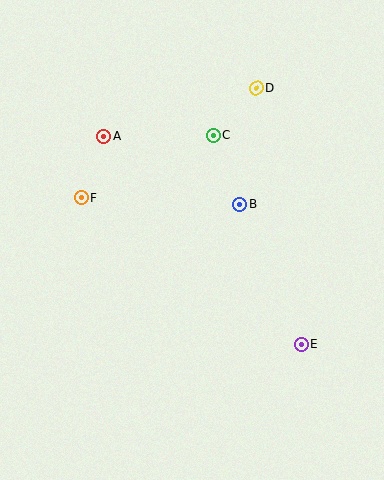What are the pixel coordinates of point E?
Point E is at (301, 345).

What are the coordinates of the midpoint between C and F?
The midpoint between C and F is at (147, 166).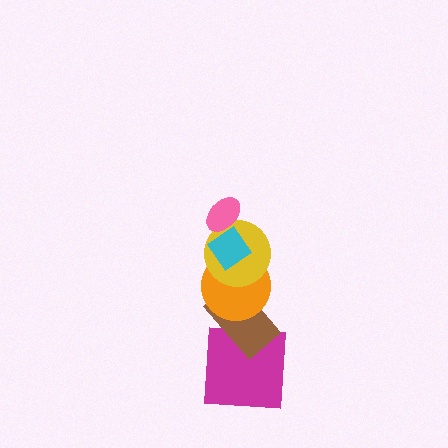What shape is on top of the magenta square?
The brown rectangle is on top of the magenta square.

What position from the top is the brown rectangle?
The brown rectangle is 5th from the top.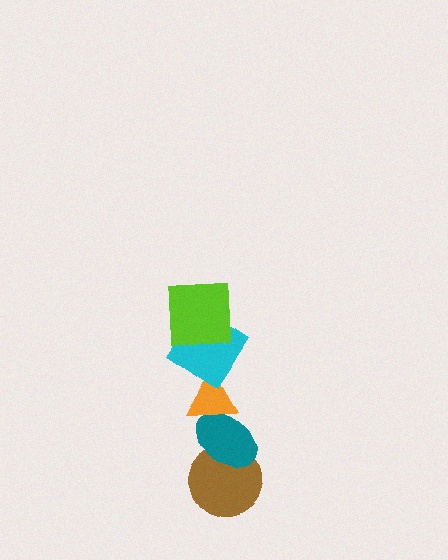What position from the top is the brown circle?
The brown circle is 5th from the top.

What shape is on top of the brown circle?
The teal ellipse is on top of the brown circle.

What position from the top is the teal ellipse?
The teal ellipse is 4th from the top.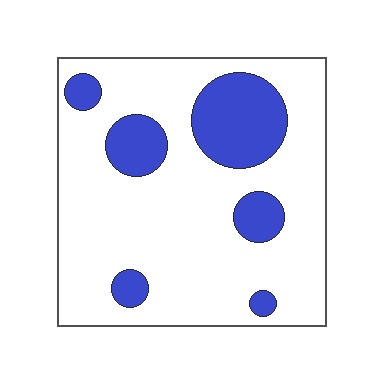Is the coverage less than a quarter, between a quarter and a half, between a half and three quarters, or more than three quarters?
Less than a quarter.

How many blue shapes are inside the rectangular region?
6.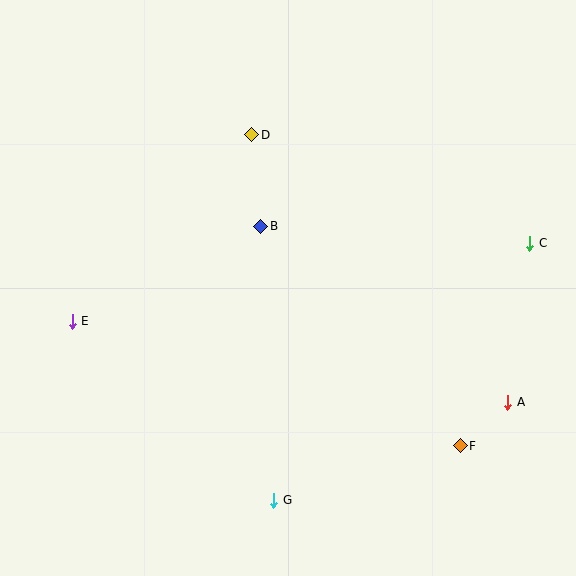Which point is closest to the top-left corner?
Point D is closest to the top-left corner.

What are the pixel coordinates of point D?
Point D is at (252, 135).